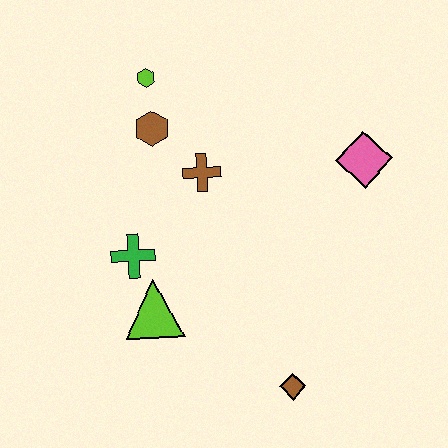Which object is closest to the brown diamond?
The lime triangle is closest to the brown diamond.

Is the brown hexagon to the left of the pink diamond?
Yes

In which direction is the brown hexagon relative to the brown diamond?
The brown hexagon is above the brown diamond.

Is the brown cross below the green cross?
No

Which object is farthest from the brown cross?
The brown diamond is farthest from the brown cross.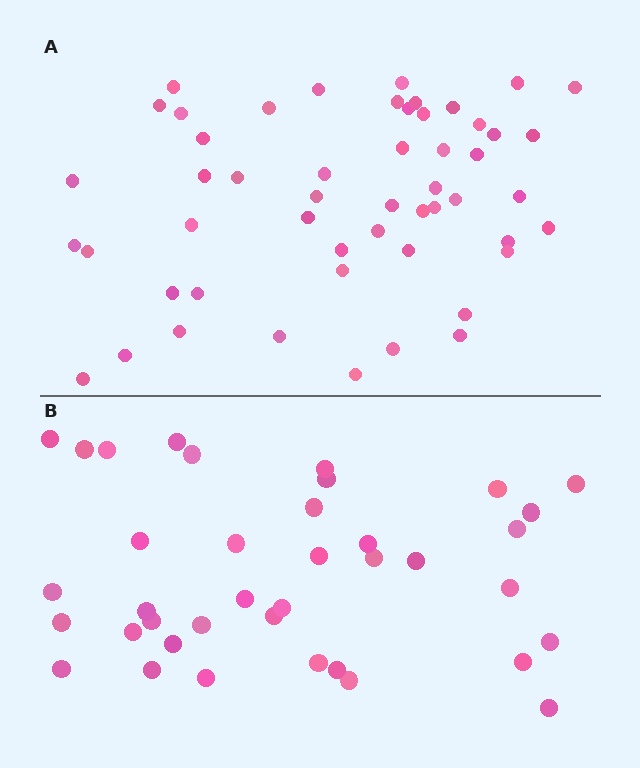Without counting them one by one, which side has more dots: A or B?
Region A (the top region) has more dots.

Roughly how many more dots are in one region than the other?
Region A has approximately 15 more dots than region B.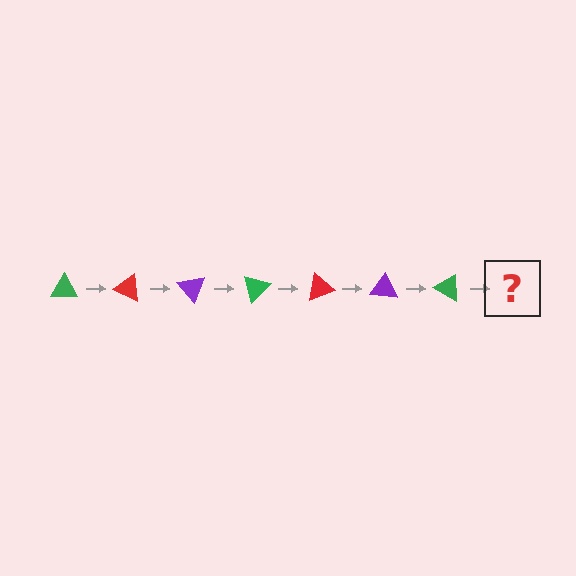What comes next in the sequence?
The next element should be a red triangle, rotated 175 degrees from the start.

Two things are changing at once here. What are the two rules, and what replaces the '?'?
The two rules are that it rotates 25 degrees each step and the color cycles through green, red, and purple. The '?' should be a red triangle, rotated 175 degrees from the start.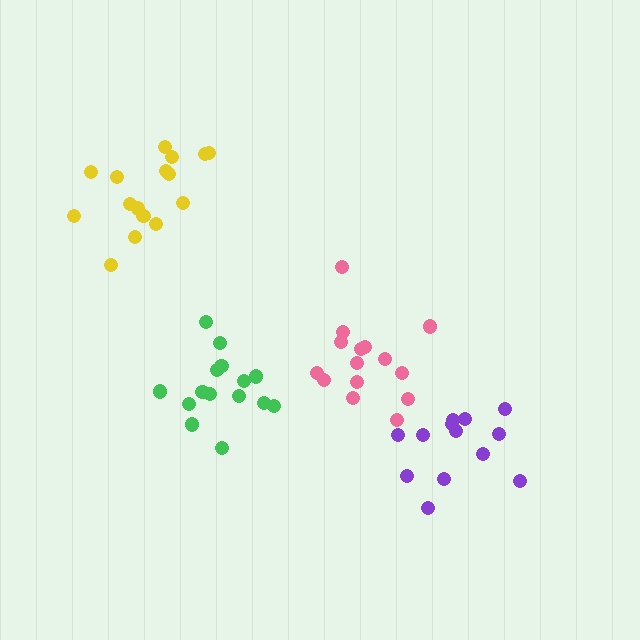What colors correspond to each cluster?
The clusters are colored: green, yellow, purple, pink.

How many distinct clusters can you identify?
There are 4 distinct clusters.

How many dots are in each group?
Group 1: 15 dots, Group 2: 17 dots, Group 3: 13 dots, Group 4: 15 dots (60 total).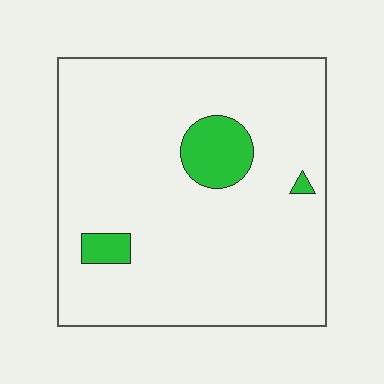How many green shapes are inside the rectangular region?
3.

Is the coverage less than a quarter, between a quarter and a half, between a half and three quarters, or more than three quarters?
Less than a quarter.